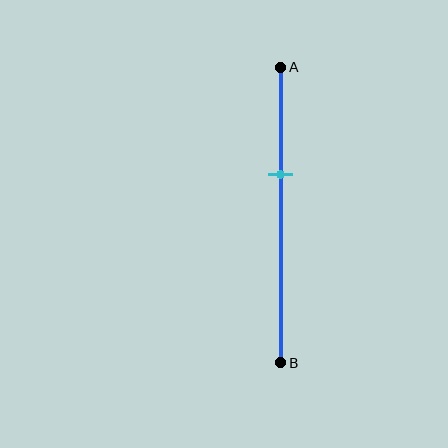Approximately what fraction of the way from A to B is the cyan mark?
The cyan mark is approximately 35% of the way from A to B.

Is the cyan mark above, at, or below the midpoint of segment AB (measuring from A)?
The cyan mark is above the midpoint of segment AB.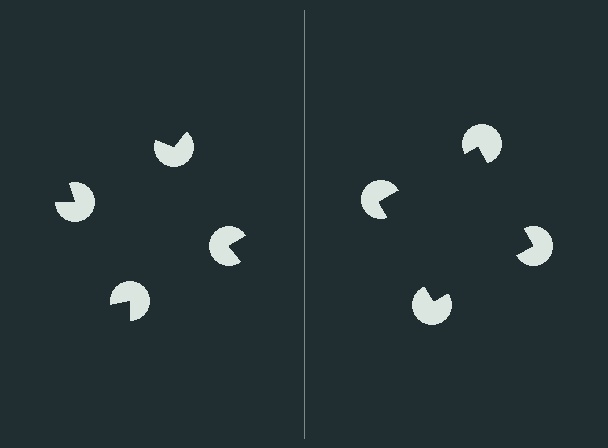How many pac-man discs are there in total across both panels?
8 — 4 on each side.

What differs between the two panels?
The pac-man discs are positioned identically on both sides; only the wedge orientations differ. On the right they align to a square; on the left they are misaligned.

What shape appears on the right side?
An illusory square.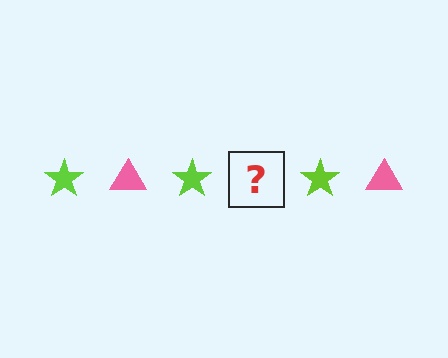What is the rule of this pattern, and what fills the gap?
The rule is that the pattern alternates between lime star and pink triangle. The gap should be filled with a pink triangle.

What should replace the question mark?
The question mark should be replaced with a pink triangle.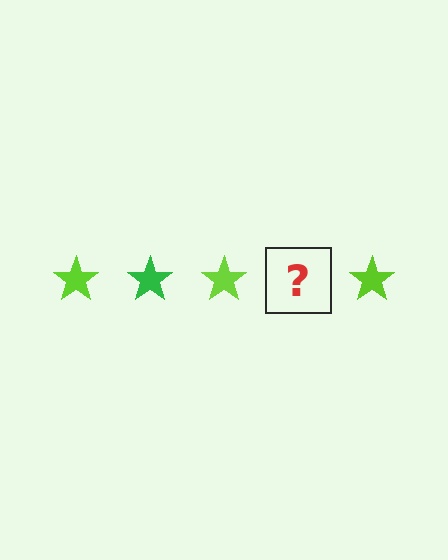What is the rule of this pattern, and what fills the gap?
The rule is that the pattern cycles through lime, green stars. The gap should be filled with a green star.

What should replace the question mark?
The question mark should be replaced with a green star.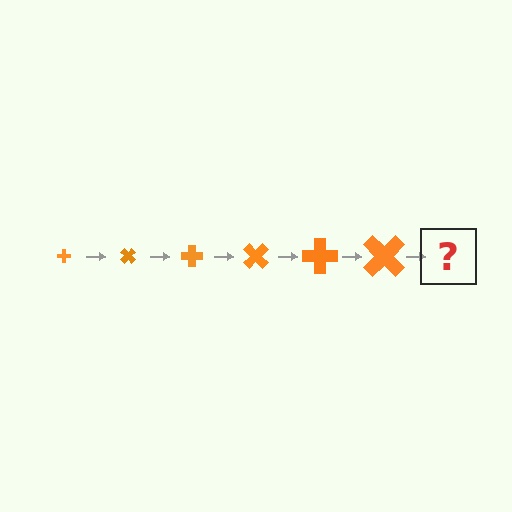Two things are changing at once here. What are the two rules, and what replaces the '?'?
The two rules are that the cross grows larger each step and it rotates 45 degrees each step. The '?' should be a cross, larger than the previous one and rotated 270 degrees from the start.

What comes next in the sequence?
The next element should be a cross, larger than the previous one and rotated 270 degrees from the start.